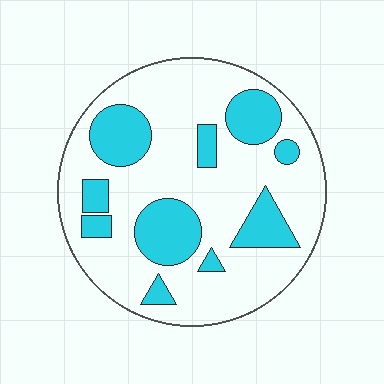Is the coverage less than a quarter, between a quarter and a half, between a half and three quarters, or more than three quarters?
Between a quarter and a half.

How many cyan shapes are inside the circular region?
10.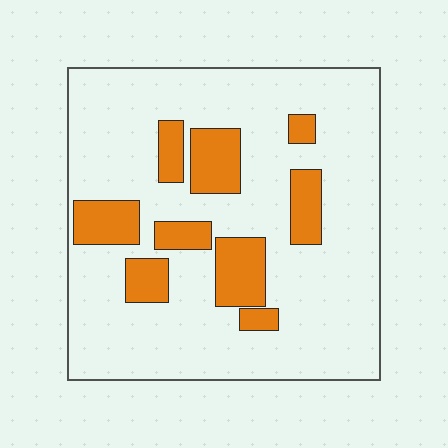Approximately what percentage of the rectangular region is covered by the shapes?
Approximately 20%.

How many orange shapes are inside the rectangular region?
9.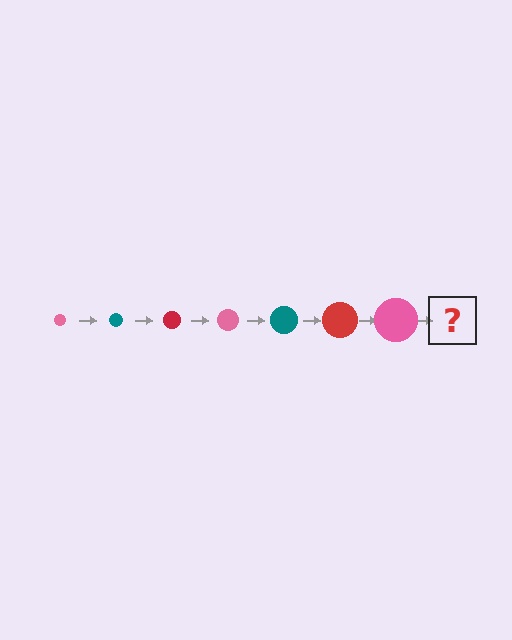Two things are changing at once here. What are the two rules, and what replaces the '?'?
The two rules are that the circle grows larger each step and the color cycles through pink, teal, and red. The '?' should be a teal circle, larger than the previous one.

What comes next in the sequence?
The next element should be a teal circle, larger than the previous one.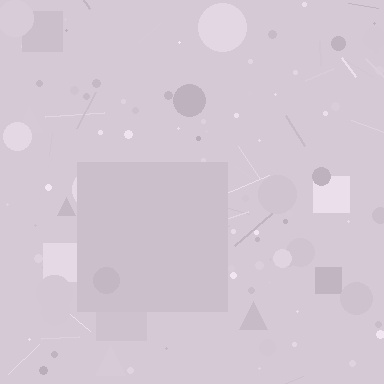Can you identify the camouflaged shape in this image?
The camouflaged shape is a square.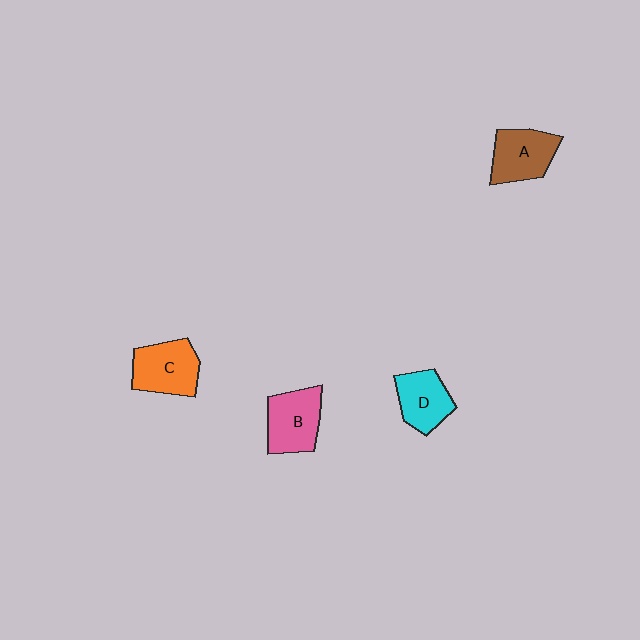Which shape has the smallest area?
Shape D (cyan).